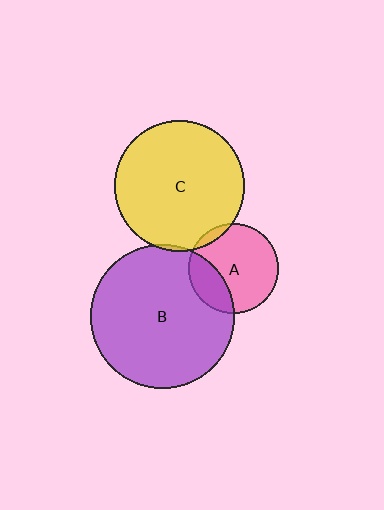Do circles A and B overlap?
Yes.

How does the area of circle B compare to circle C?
Approximately 1.2 times.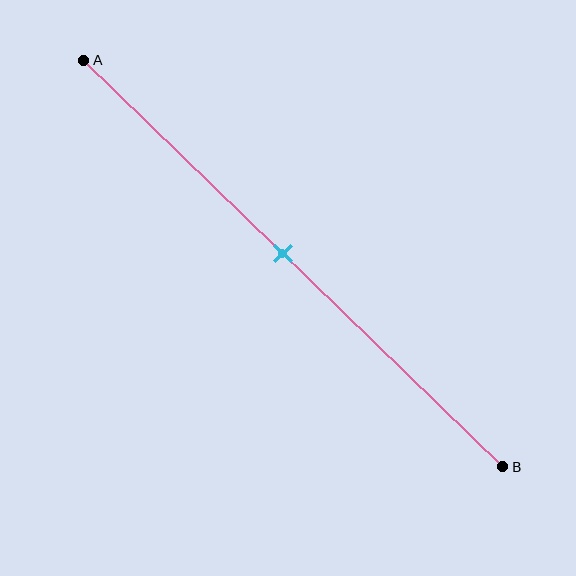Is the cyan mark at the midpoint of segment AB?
Yes, the mark is approximately at the midpoint.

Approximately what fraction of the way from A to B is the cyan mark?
The cyan mark is approximately 50% of the way from A to B.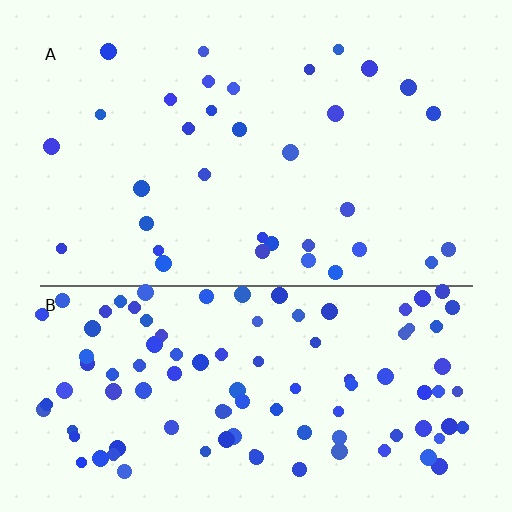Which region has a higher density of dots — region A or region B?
B (the bottom).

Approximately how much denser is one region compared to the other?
Approximately 3.2× — region B over region A.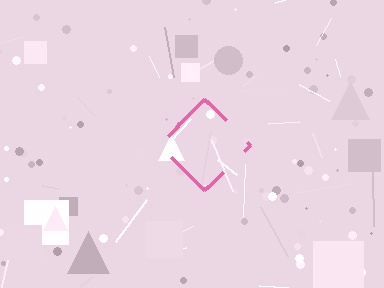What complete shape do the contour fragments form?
The contour fragments form a diamond.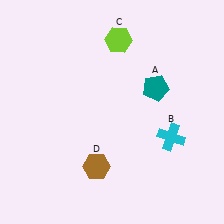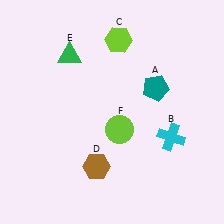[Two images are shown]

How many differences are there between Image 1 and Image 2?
There are 2 differences between the two images.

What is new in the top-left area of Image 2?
A green triangle (E) was added in the top-left area of Image 2.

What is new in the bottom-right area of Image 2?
A lime circle (F) was added in the bottom-right area of Image 2.